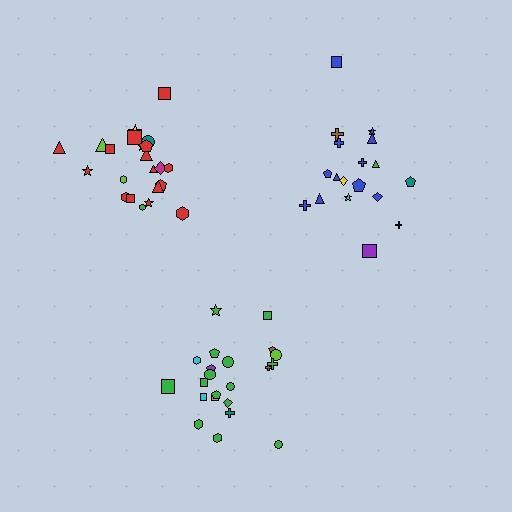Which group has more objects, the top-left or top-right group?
The top-left group.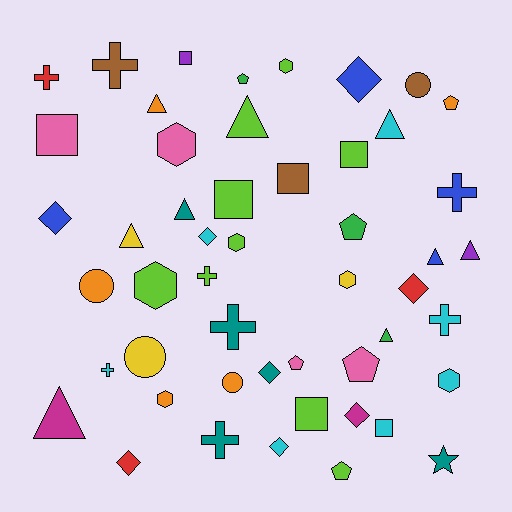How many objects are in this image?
There are 50 objects.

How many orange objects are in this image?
There are 5 orange objects.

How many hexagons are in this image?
There are 7 hexagons.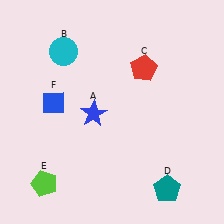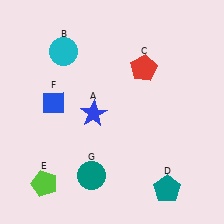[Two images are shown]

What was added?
A teal circle (G) was added in Image 2.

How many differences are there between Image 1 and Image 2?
There is 1 difference between the two images.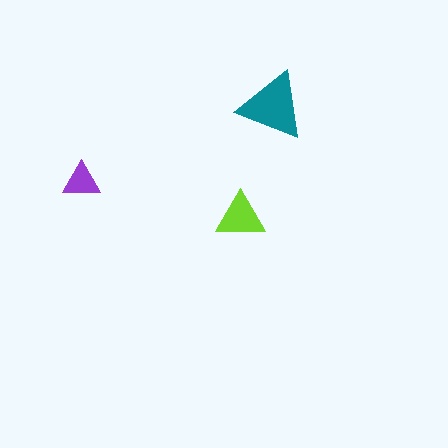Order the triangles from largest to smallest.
the teal one, the lime one, the purple one.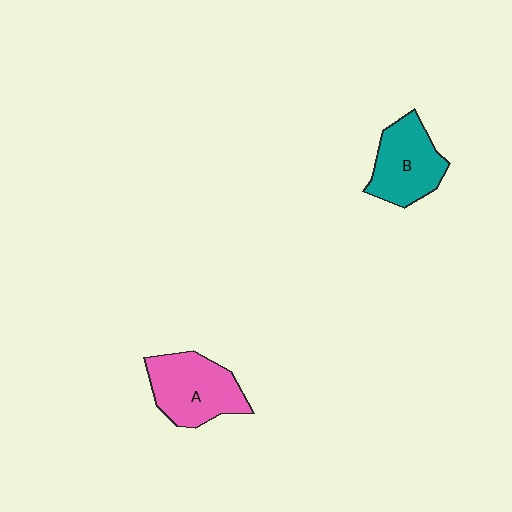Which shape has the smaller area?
Shape B (teal).